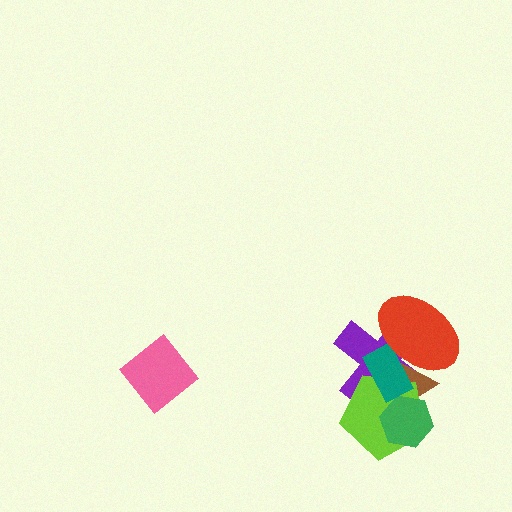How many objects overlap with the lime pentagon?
4 objects overlap with the lime pentagon.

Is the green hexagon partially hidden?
No, no other shape covers it.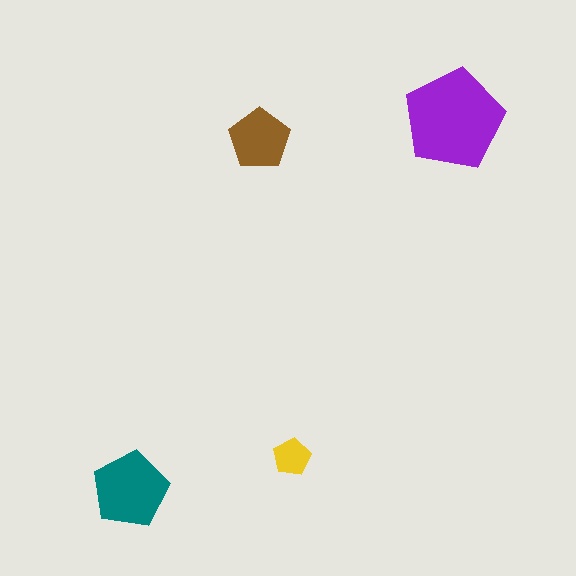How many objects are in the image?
There are 4 objects in the image.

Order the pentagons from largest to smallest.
the purple one, the teal one, the brown one, the yellow one.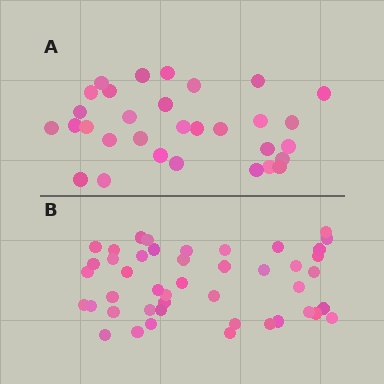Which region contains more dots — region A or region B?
Region B (the bottom region) has more dots.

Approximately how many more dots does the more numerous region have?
Region B has approximately 15 more dots than region A.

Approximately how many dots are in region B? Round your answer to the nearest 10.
About 40 dots. (The exact count is 45, which rounds to 40.)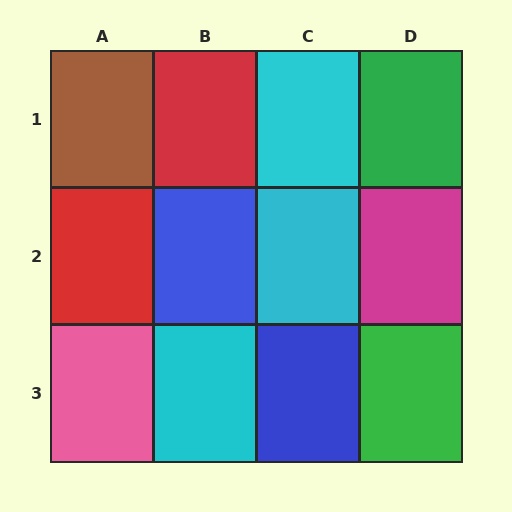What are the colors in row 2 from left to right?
Red, blue, cyan, magenta.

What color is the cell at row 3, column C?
Blue.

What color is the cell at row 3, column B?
Cyan.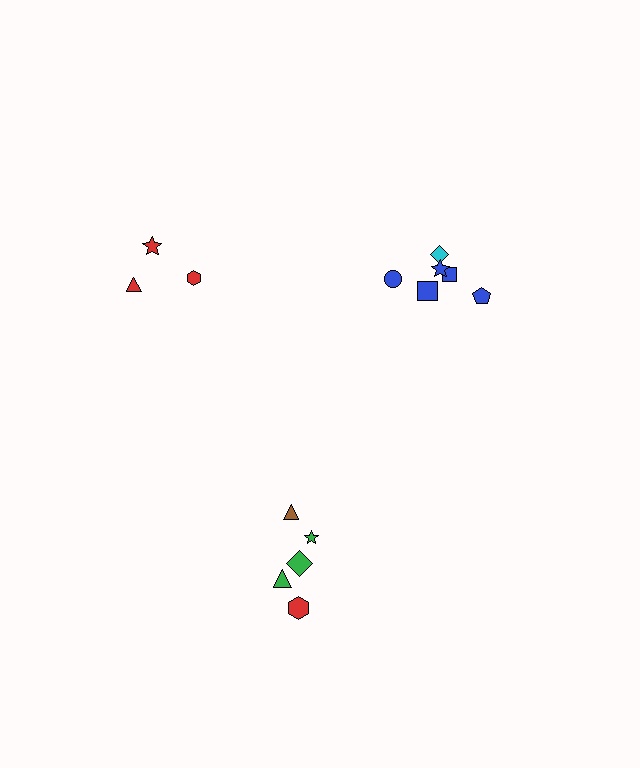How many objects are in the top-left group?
There are 3 objects.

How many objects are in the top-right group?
There are 6 objects.